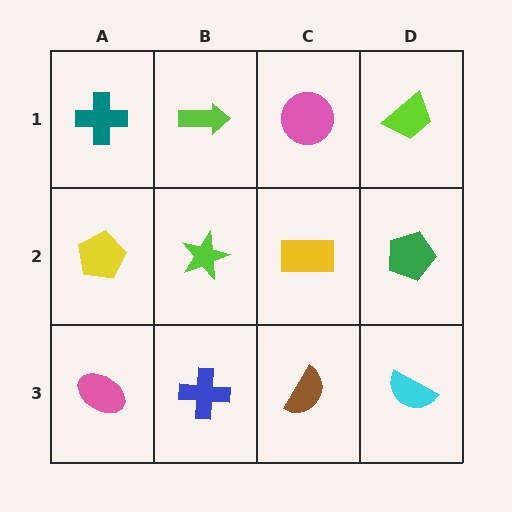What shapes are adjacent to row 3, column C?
A yellow rectangle (row 2, column C), a blue cross (row 3, column B), a cyan semicircle (row 3, column D).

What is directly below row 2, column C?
A brown semicircle.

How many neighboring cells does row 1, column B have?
3.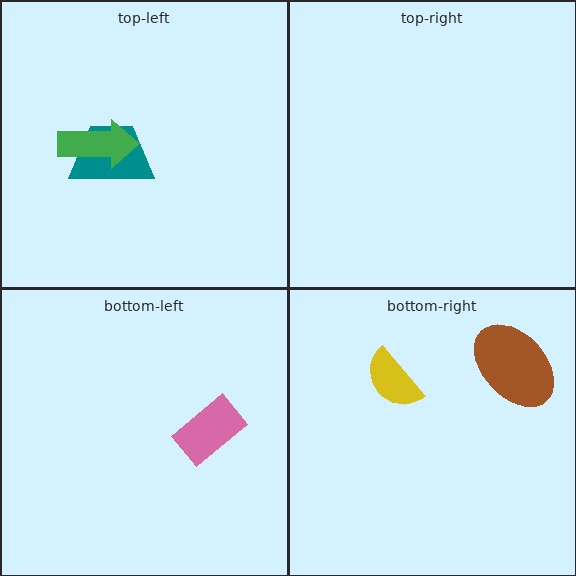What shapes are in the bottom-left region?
The pink rectangle.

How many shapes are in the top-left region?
2.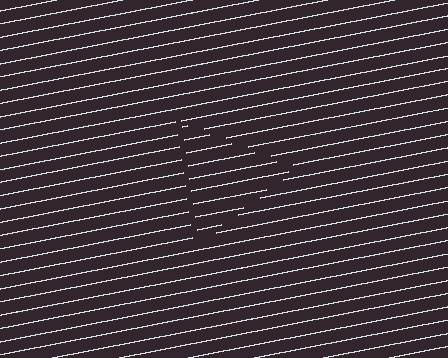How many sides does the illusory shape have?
3 sides — the line-ends trace a triangle.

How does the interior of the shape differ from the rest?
The interior of the shape contains the same grating, shifted by half a period — the contour is defined by the phase discontinuity where line-ends from the inner and outer gratings abut.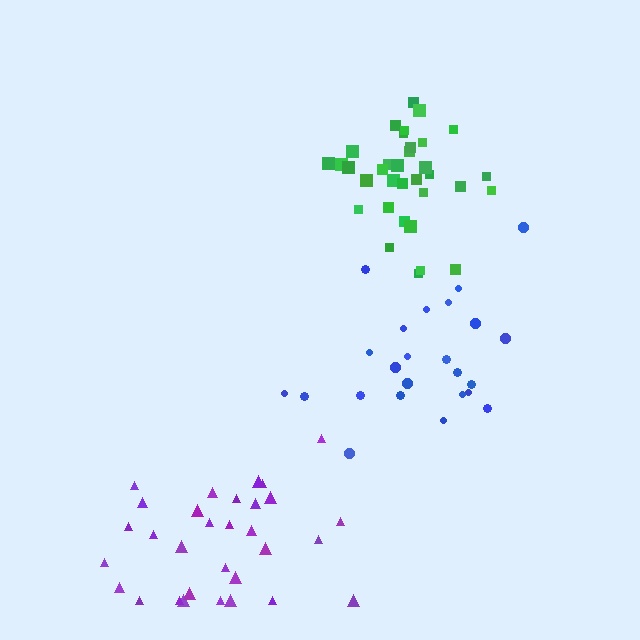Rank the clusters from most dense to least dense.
green, blue, purple.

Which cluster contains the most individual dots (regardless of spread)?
Green (34).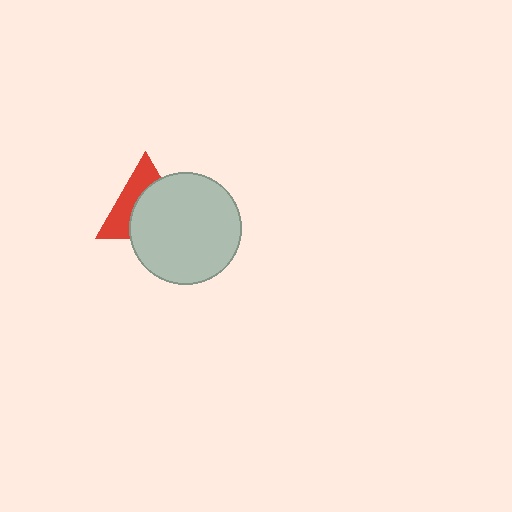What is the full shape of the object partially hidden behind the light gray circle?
The partially hidden object is a red triangle.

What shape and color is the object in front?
The object in front is a light gray circle.